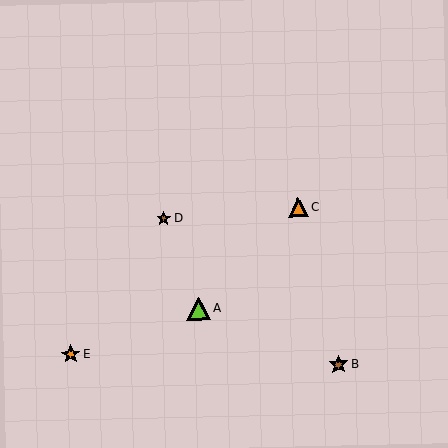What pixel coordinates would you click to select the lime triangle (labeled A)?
Click at (198, 309) to select the lime triangle A.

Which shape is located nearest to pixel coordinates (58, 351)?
The orange star (labeled E) at (70, 354) is nearest to that location.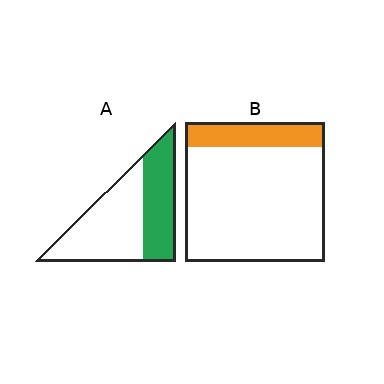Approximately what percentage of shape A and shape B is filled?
A is approximately 40% and B is approximately 20%.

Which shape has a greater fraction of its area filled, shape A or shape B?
Shape A.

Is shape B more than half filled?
No.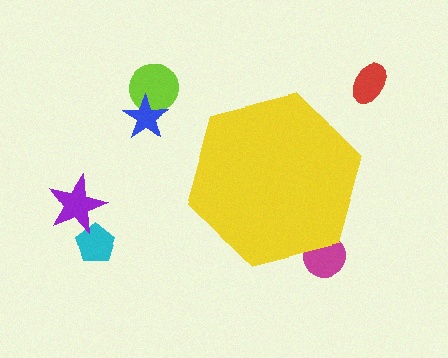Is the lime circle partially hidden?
No, the lime circle is fully visible.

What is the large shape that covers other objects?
A yellow hexagon.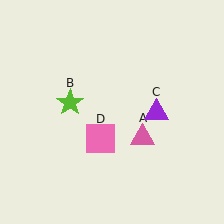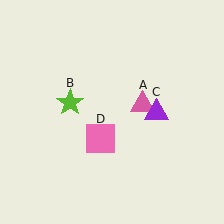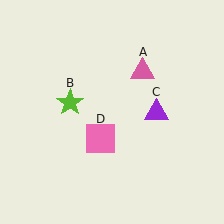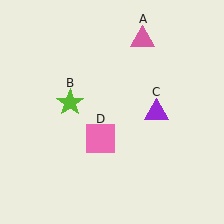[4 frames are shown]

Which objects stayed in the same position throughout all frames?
Lime star (object B) and purple triangle (object C) and pink square (object D) remained stationary.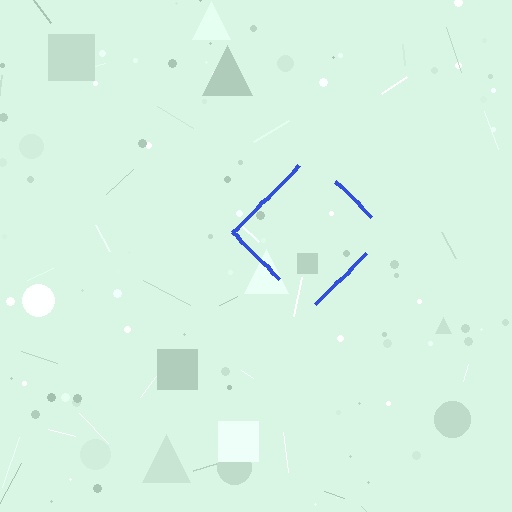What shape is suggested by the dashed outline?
The dashed outline suggests a diamond.